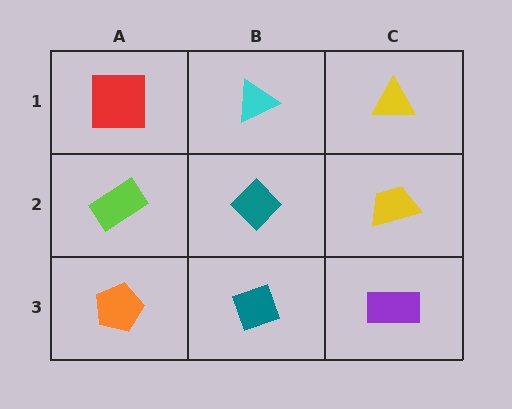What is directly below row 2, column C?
A purple rectangle.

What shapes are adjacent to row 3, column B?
A teal diamond (row 2, column B), an orange pentagon (row 3, column A), a purple rectangle (row 3, column C).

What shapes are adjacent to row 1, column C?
A yellow trapezoid (row 2, column C), a cyan triangle (row 1, column B).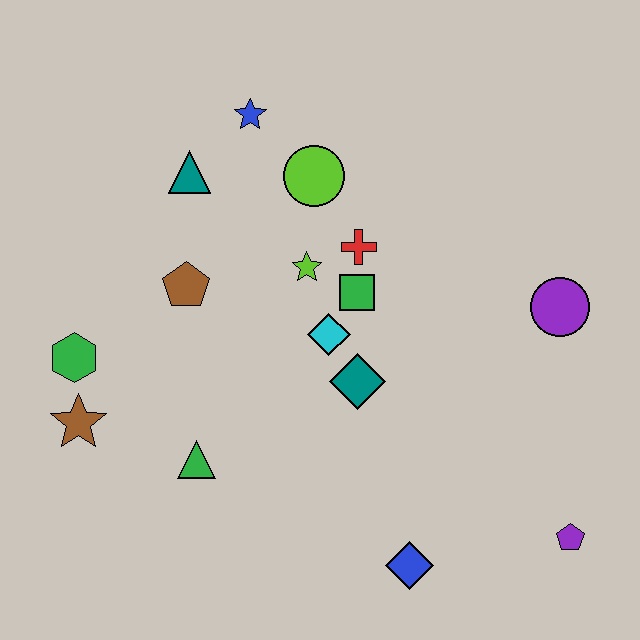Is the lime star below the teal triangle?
Yes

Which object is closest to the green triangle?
The brown star is closest to the green triangle.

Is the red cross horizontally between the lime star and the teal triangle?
No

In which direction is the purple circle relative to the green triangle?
The purple circle is to the right of the green triangle.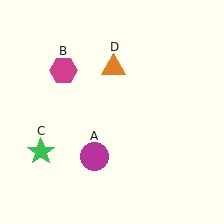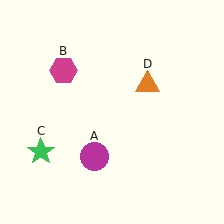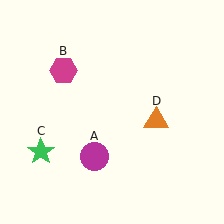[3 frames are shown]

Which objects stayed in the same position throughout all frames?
Magenta circle (object A) and magenta hexagon (object B) and green star (object C) remained stationary.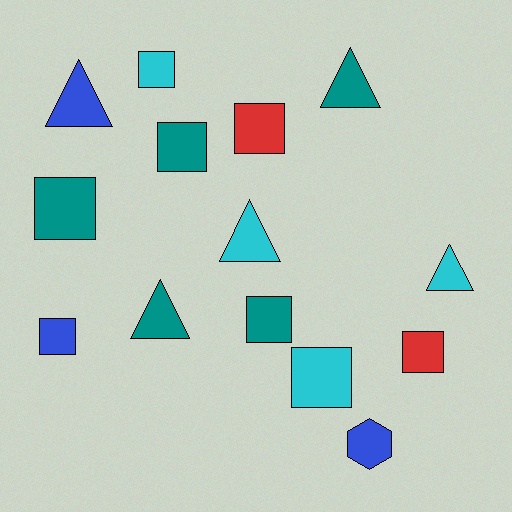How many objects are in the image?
There are 14 objects.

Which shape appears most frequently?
Square, with 8 objects.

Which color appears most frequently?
Teal, with 5 objects.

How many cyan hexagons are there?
There are no cyan hexagons.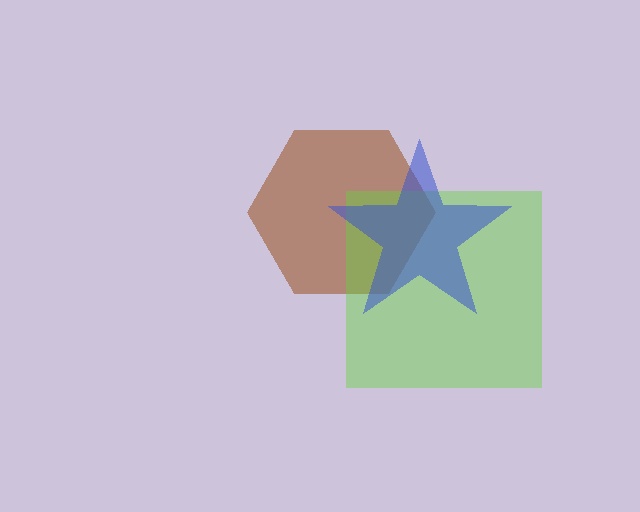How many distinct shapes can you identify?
There are 3 distinct shapes: a brown hexagon, a lime square, a blue star.